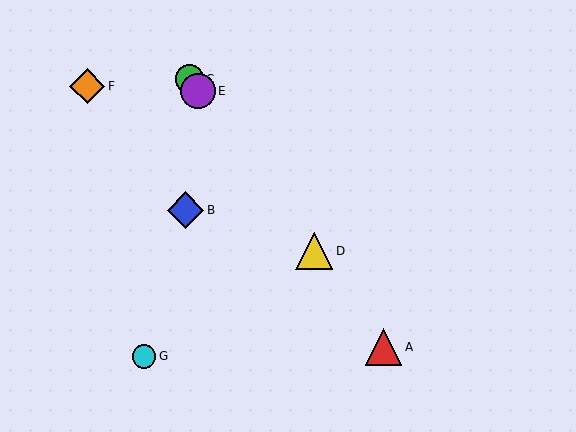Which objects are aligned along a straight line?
Objects A, C, D, E are aligned along a straight line.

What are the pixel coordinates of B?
Object B is at (186, 210).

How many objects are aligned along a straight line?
4 objects (A, C, D, E) are aligned along a straight line.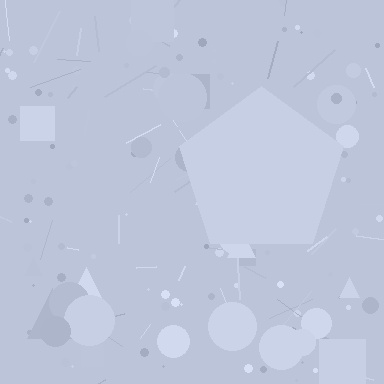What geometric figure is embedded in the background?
A pentagon is embedded in the background.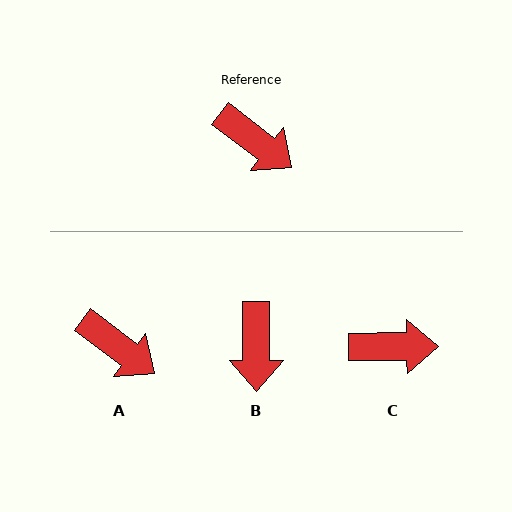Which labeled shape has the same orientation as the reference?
A.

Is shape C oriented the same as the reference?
No, it is off by about 38 degrees.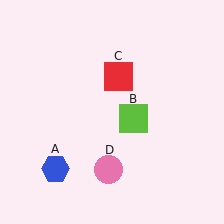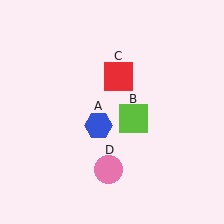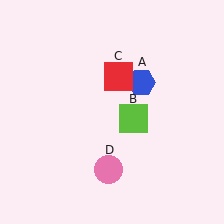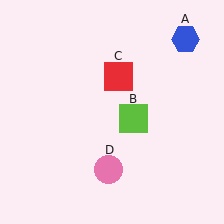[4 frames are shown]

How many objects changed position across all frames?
1 object changed position: blue hexagon (object A).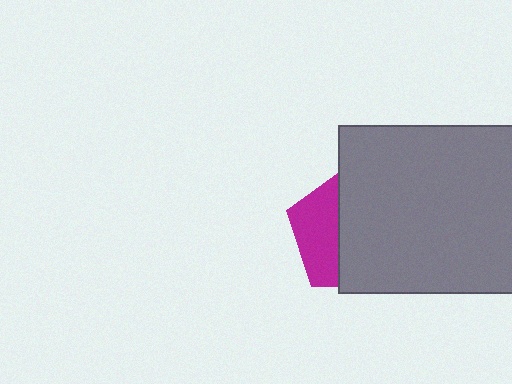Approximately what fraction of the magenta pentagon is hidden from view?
Roughly 65% of the magenta pentagon is hidden behind the gray rectangle.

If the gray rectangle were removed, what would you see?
You would see the complete magenta pentagon.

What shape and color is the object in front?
The object in front is a gray rectangle.